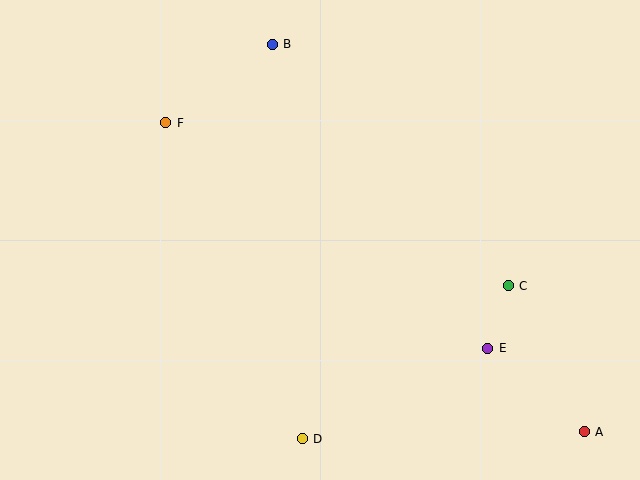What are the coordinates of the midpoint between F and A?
The midpoint between F and A is at (375, 277).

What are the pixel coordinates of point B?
Point B is at (272, 44).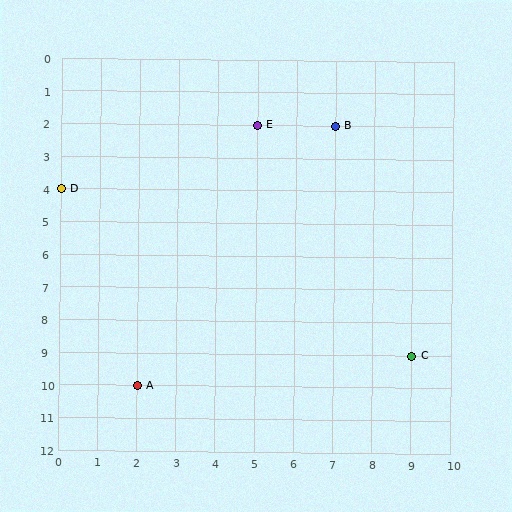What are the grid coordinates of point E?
Point E is at grid coordinates (5, 2).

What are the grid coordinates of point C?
Point C is at grid coordinates (9, 9).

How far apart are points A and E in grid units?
Points A and E are 3 columns and 8 rows apart (about 8.5 grid units diagonally).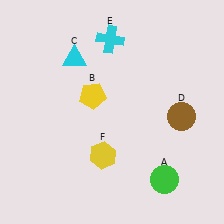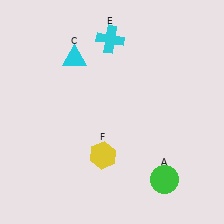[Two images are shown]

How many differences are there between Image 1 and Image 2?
There are 2 differences between the two images.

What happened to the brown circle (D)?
The brown circle (D) was removed in Image 2. It was in the bottom-right area of Image 1.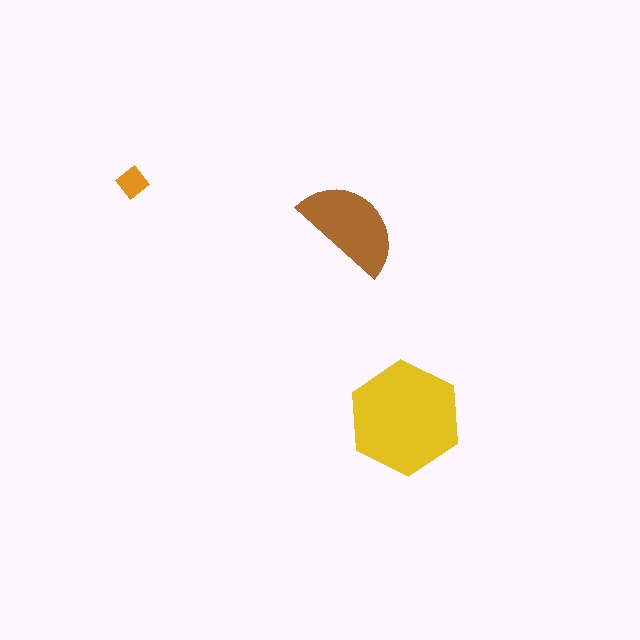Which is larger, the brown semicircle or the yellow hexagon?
The yellow hexagon.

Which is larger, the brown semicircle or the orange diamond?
The brown semicircle.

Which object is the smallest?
The orange diamond.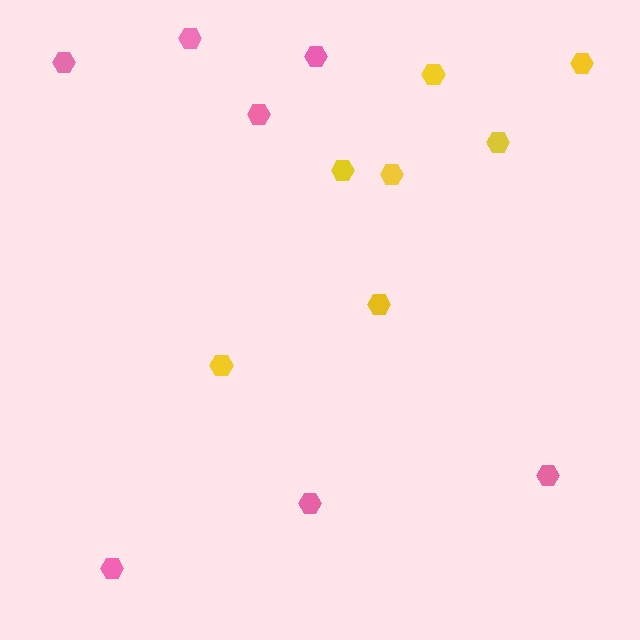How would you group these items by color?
There are 2 groups: one group of yellow hexagons (7) and one group of pink hexagons (7).